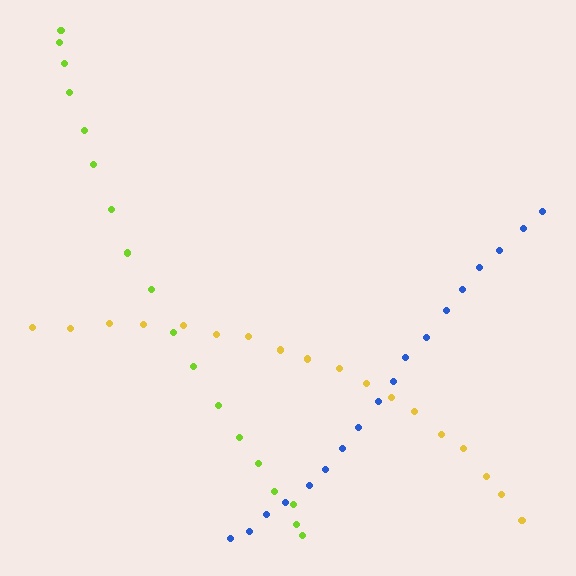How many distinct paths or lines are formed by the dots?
There are 3 distinct paths.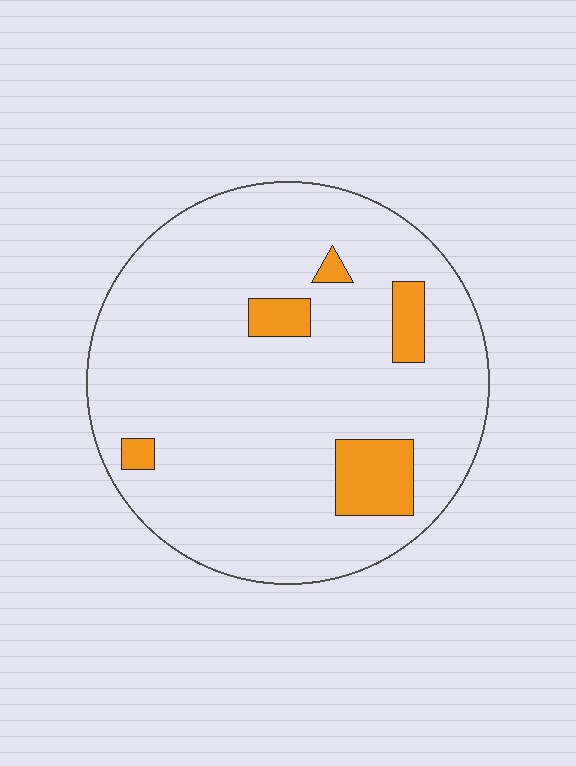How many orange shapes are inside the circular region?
5.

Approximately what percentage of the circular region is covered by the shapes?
Approximately 10%.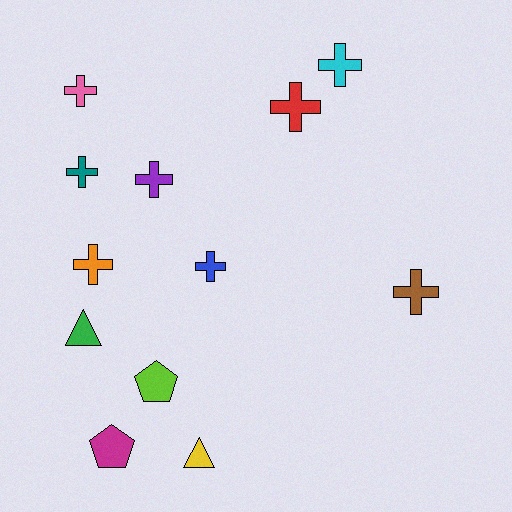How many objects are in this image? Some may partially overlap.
There are 12 objects.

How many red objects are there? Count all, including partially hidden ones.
There is 1 red object.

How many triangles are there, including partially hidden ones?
There are 2 triangles.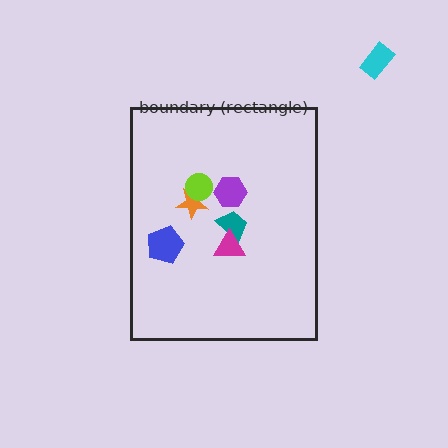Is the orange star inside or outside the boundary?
Inside.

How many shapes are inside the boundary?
6 inside, 1 outside.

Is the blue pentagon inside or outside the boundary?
Inside.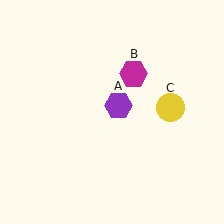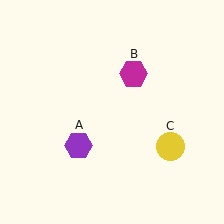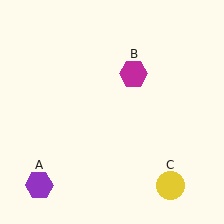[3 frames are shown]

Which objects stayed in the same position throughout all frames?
Magenta hexagon (object B) remained stationary.